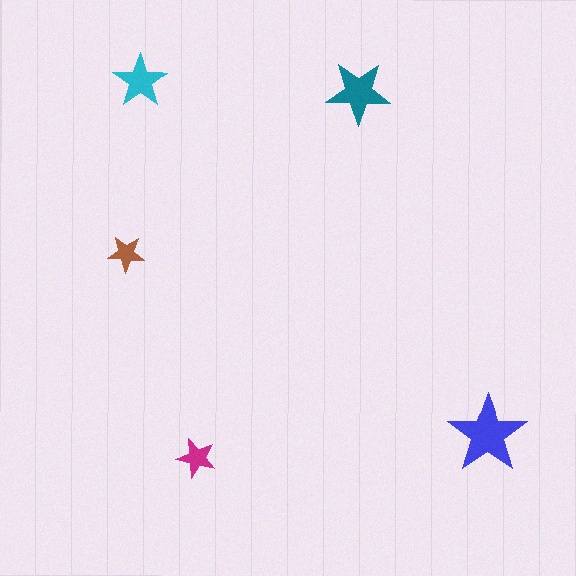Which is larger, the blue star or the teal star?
The blue one.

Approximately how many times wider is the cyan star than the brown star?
About 1.5 times wider.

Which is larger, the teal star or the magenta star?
The teal one.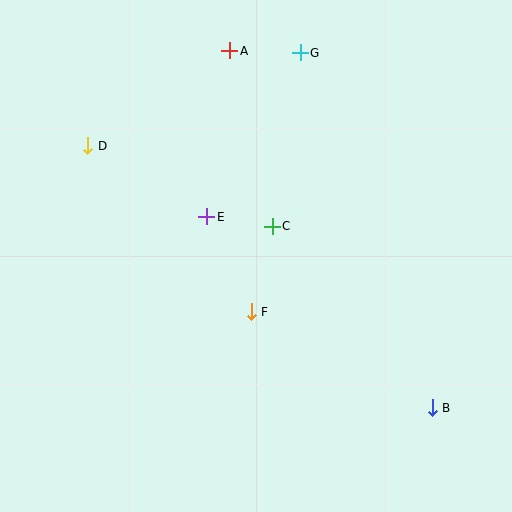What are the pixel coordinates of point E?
Point E is at (207, 217).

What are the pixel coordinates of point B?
Point B is at (432, 408).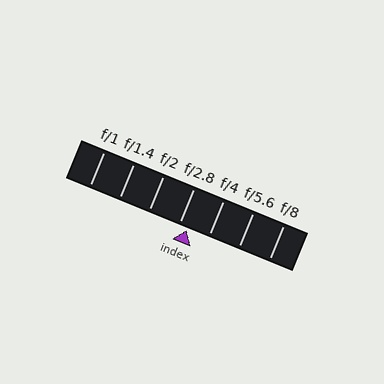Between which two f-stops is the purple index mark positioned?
The index mark is between f/2.8 and f/4.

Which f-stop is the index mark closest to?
The index mark is closest to f/2.8.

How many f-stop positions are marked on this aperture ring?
There are 7 f-stop positions marked.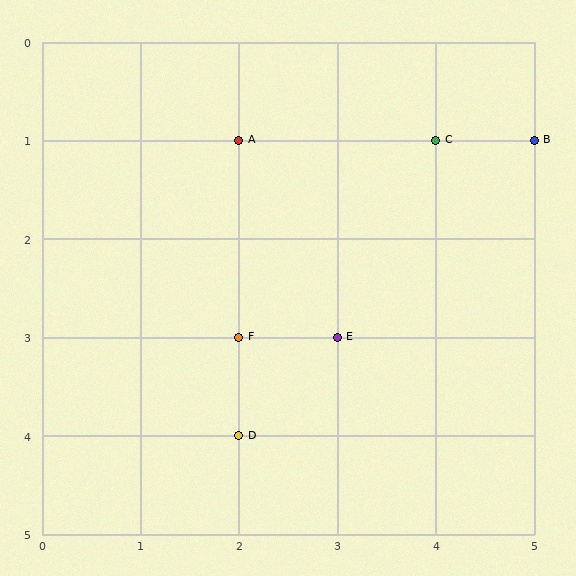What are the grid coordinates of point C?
Point C is at grid coordinates (4, 1).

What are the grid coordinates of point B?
Point B is at grid coordinates (5, 1).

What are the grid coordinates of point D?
Point D is at grid coordinates (2, 4).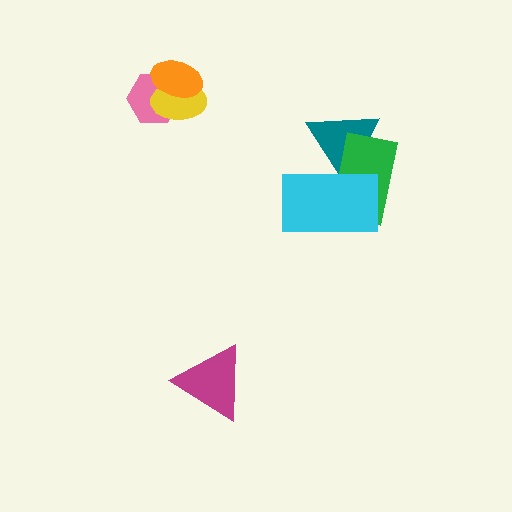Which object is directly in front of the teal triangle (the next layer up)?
The green rectangle is directly in front of the teal triangle.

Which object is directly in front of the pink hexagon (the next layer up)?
The yellow ellipse is directly in front of the pink hexagon.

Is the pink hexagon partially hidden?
Yes, it is partially covered by another shape.